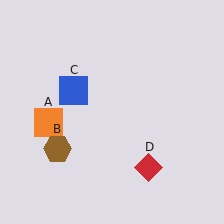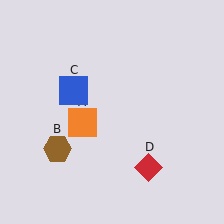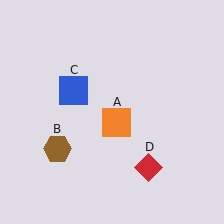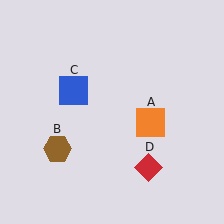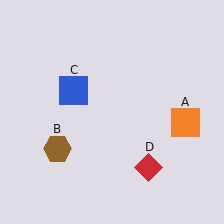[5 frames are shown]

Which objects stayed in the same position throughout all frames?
Brown hexagon (object B) and blue square (object C) and red diamond (object D) remained stationary.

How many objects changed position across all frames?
1 object changed position: orange square (object A).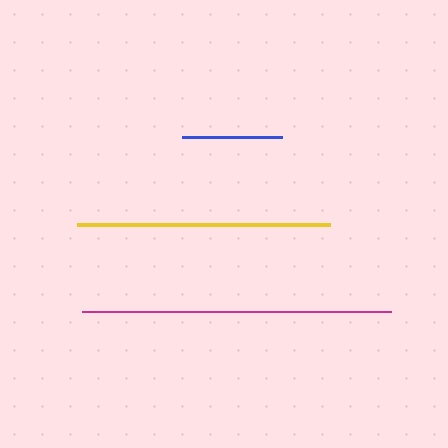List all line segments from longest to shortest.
From longest to shortest: magenta, yellow, blue.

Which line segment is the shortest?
The blue line is the shortest at approximately 100 pixels.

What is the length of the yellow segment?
The yellow segment is approximately 253 pixels long.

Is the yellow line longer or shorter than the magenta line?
The magenta line is longer than the yellow line.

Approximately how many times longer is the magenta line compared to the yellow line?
The magenta line is approximately 1.2 times the length of the yellow line.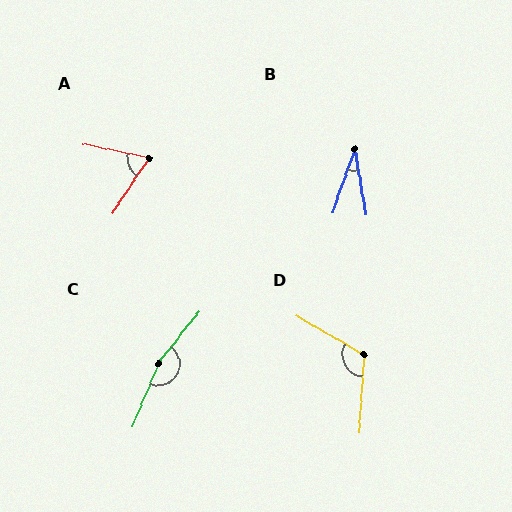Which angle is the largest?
C, at approximately 164 degrees.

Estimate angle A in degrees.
Approximately 68 degrees.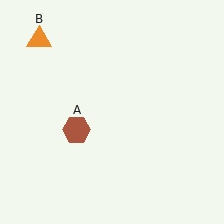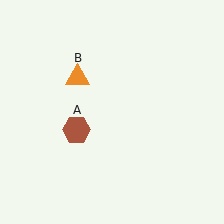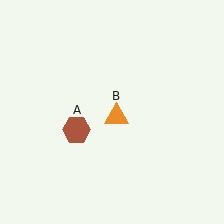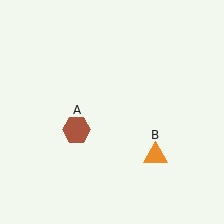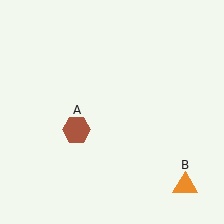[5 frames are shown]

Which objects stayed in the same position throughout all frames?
Brown hexagon (object A) remained stationary.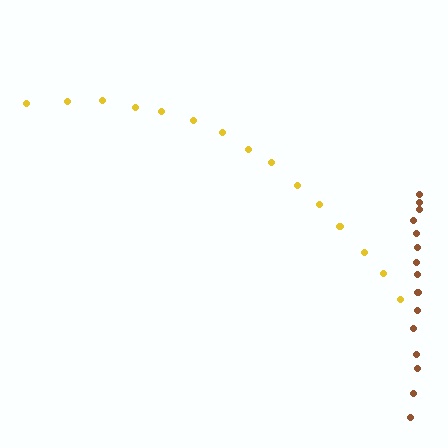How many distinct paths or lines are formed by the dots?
There are 2 distinct paths.